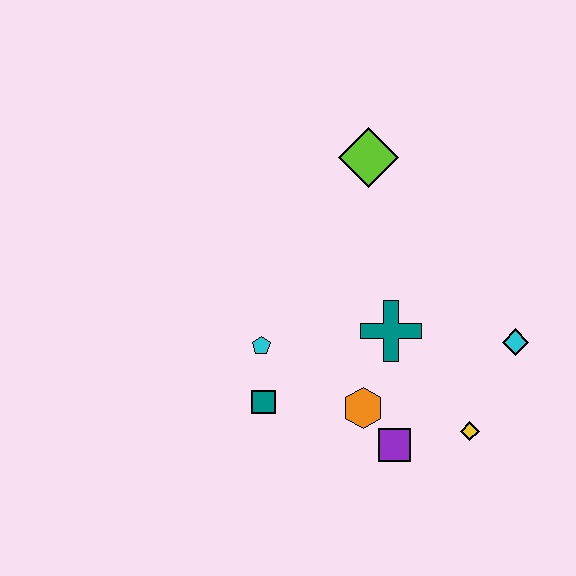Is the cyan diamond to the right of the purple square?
Yes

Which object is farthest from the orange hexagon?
The lime diamond is farthest from the orange hexagon.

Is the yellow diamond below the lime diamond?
Yes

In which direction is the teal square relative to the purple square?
The teal square is to the left of the purple square.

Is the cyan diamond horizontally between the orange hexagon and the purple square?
No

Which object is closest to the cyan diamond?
The yellow diamond is closest to the cyan diamond.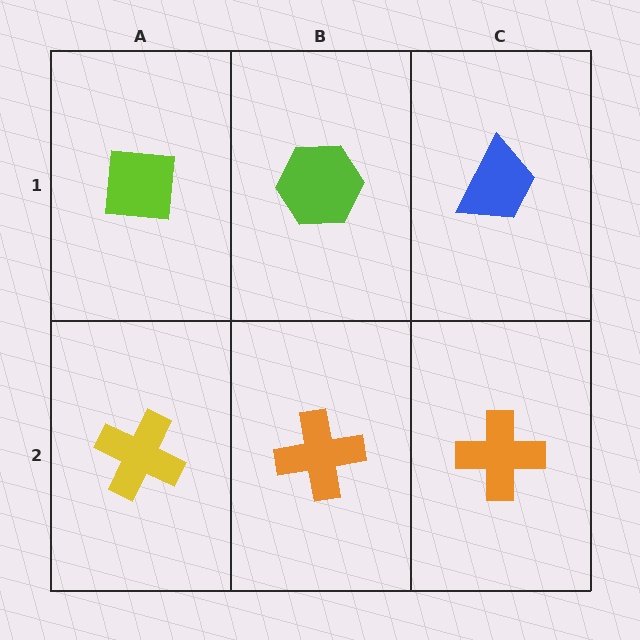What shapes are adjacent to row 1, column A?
A yellow cross (row 2, column A), a lime hexagon (row 1, column B).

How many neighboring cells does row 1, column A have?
2.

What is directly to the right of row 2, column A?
An orange cross.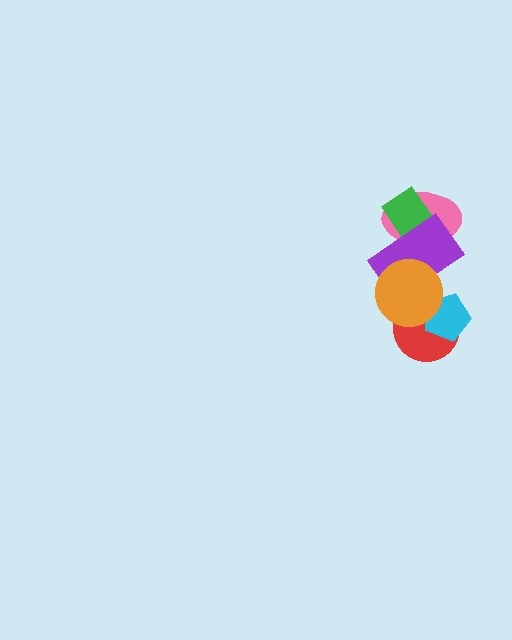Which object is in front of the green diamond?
The purple rectangle is in front of the green diamond.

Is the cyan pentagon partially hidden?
Yes, it is partially covered by another shape.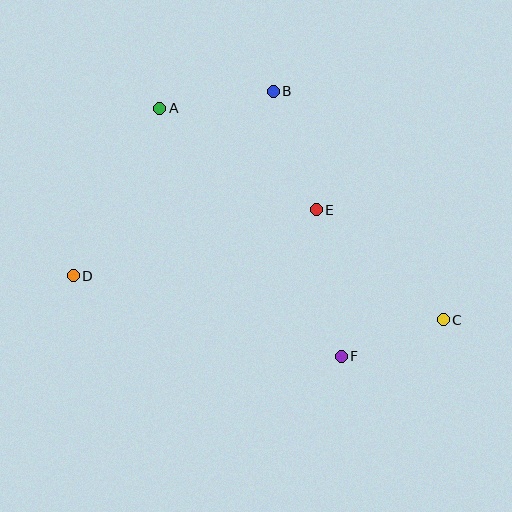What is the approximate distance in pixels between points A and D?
The distance between A and D is approximately 188 pixels.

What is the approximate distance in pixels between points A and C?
The distance between A and C is approximately 353 pixels.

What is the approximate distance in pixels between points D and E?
The distance between D and E is approximately 252 pixels.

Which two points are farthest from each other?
Points C and D are farthest from each other.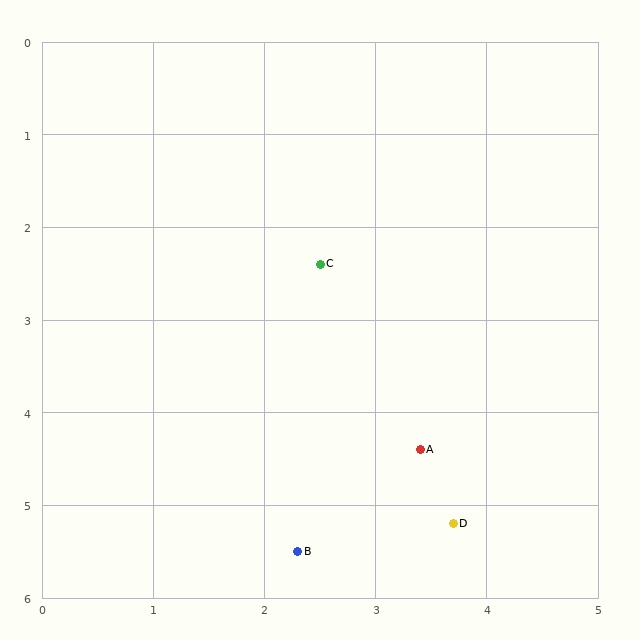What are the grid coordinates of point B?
Point B is at approximately (2.3, 5.5).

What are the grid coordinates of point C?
Point C is at approximately (2.5, 2.4).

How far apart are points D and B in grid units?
Points D and B are about 1.4 grid units apart.